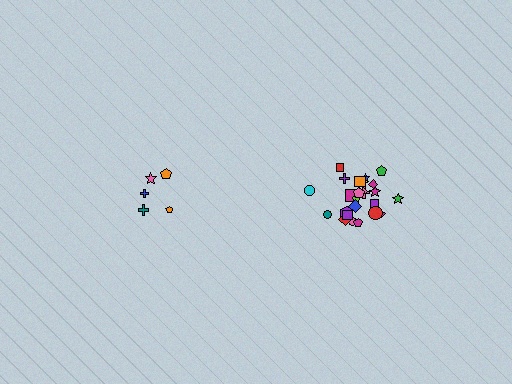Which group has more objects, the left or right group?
The right group.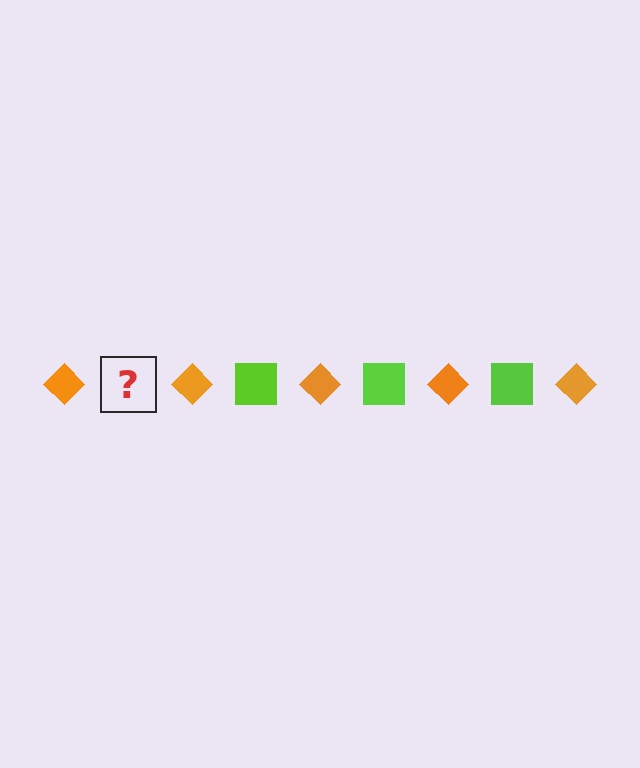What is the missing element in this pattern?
The missing element is a lime square.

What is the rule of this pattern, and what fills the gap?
The rule is that the pattern alternates between orange diamond and lime square. The gap should be filled with a lime square.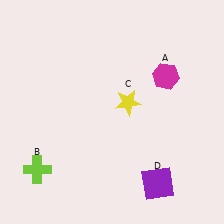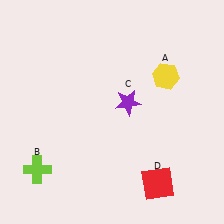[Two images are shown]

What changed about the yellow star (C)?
In Image 1, C is yellow. In Image 2, it changed to purple.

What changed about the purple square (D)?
In Image 1, D is purple. In Image 2, it changed to red.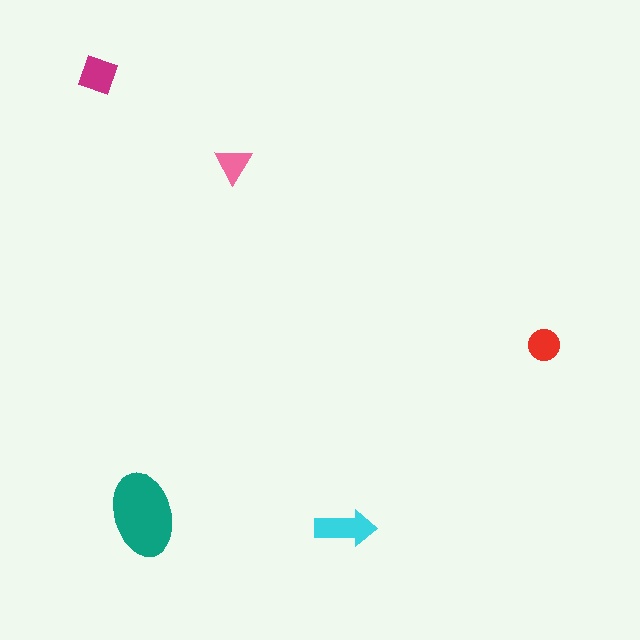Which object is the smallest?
The pink triangle.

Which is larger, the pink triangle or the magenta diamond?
The magenta diamond.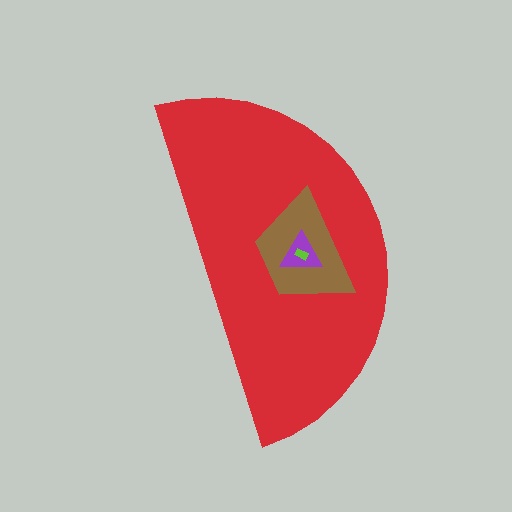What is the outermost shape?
The red semicircle.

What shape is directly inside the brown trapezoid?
The purple triangle.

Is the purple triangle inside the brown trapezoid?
Yes.